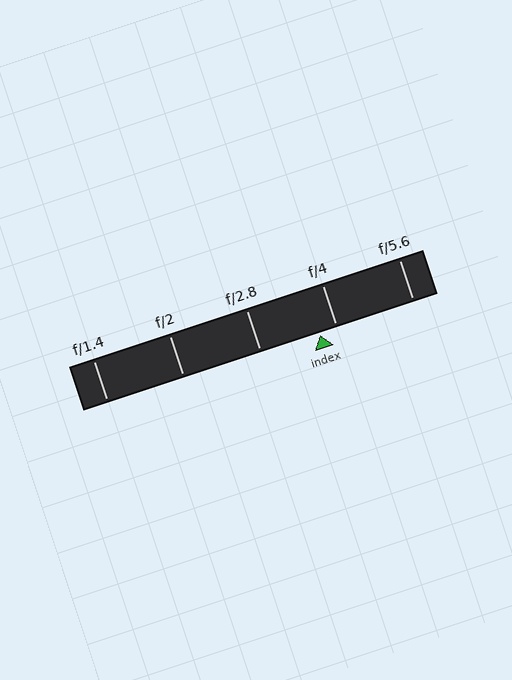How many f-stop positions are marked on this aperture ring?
There are 5 f-stop positions marked.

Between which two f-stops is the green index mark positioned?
The index mark is between f/2.8 and f/4.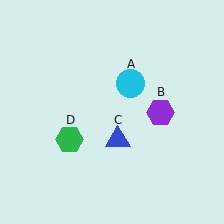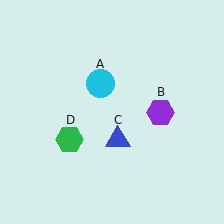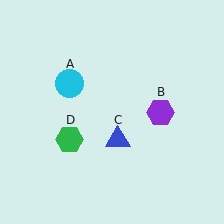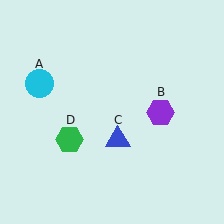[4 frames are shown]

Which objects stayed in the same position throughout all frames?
Purple hexagon (object B) and blue triangle (object C) and green hexagon (object D) remained stationary.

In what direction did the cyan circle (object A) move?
The cyan circle (object A) moved left.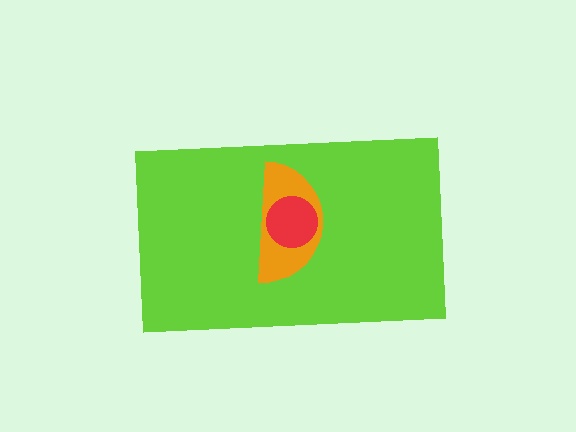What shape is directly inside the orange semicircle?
The red circle.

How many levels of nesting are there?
3.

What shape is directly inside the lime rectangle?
The orange semicircle.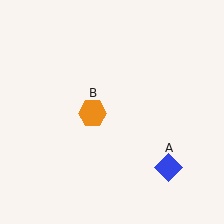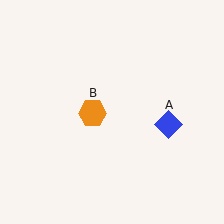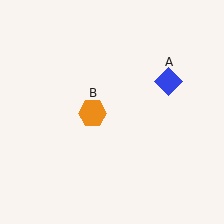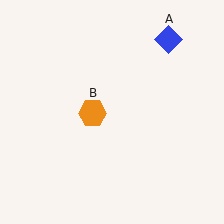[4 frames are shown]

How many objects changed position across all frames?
1 object changed position: blue diamond (object A).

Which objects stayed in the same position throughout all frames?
Orange hexagon (object B) remained stationary.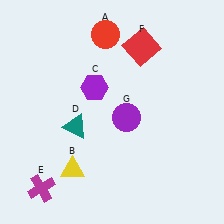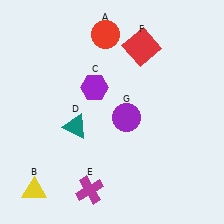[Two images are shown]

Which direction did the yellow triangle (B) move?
The yellow triangle (B) moved left.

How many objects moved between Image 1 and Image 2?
2 objects moved between the two images.